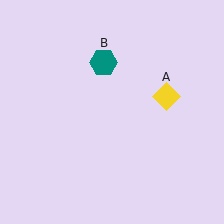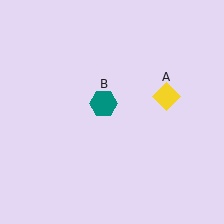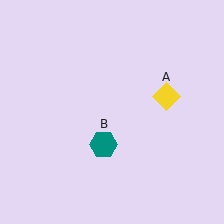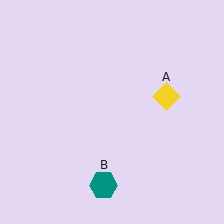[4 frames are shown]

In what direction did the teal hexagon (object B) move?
The teal hexagon (object B) moved down.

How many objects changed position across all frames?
1 object changed position: teal hexagon (object B).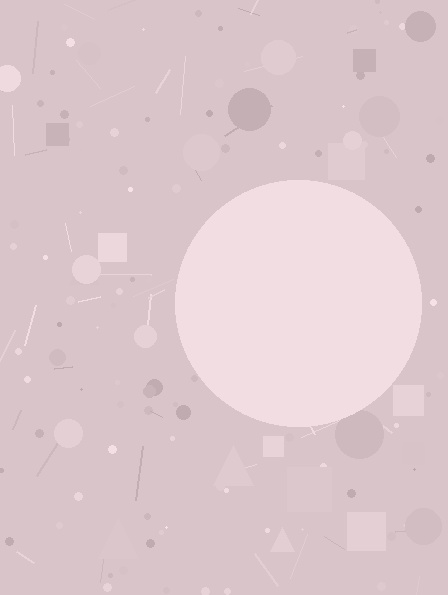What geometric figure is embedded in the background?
A circle is embedded in the background.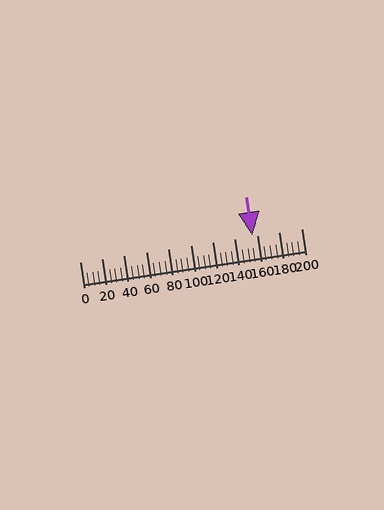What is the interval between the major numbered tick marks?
The major tick marks are spaced 20 units apart.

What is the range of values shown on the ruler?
The ruler shows values from 0 to 200.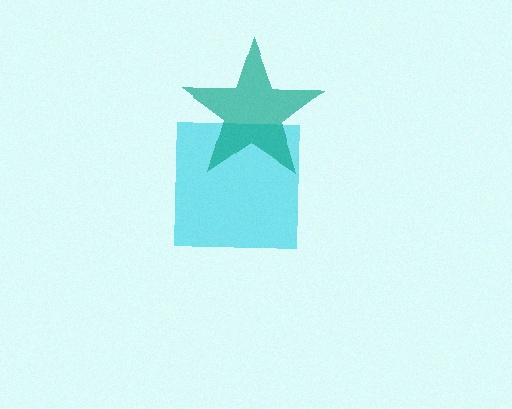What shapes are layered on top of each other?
The layered shapes are: a cyan square, a teal star.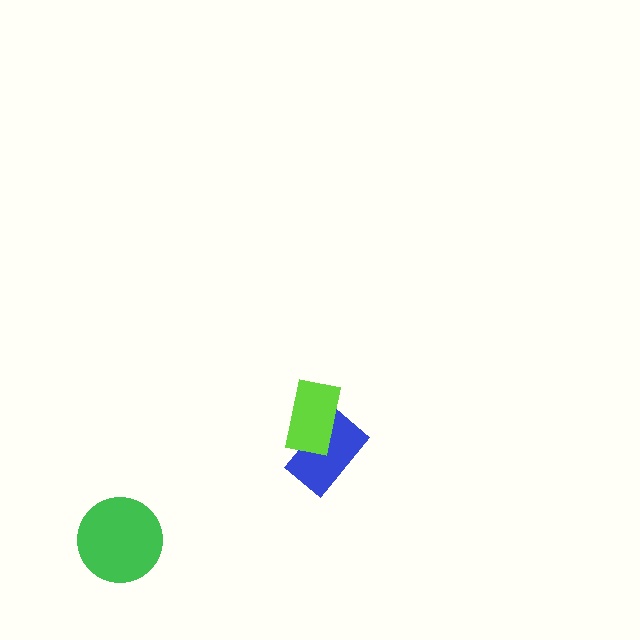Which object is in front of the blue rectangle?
The lime rectangle is in front of the blue rectangle.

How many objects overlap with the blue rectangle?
1 object overlaps with the blue rectangle.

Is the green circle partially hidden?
No, no other shape covers it.